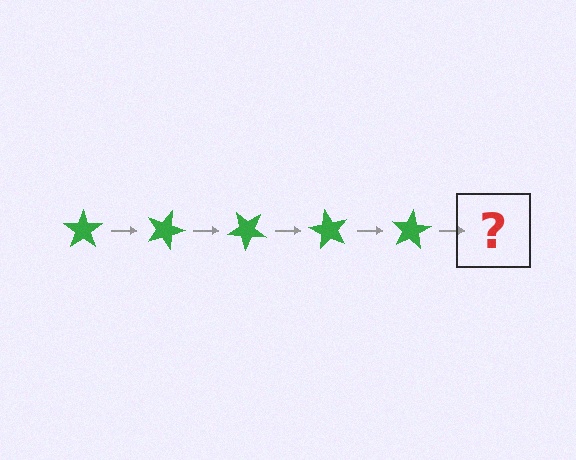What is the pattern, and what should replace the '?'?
The pattern is that the star rotates 20 degrees each step. The '?' should be a green star rotated 100 degrees.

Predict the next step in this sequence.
The next step is a green star rotated 100 degrees.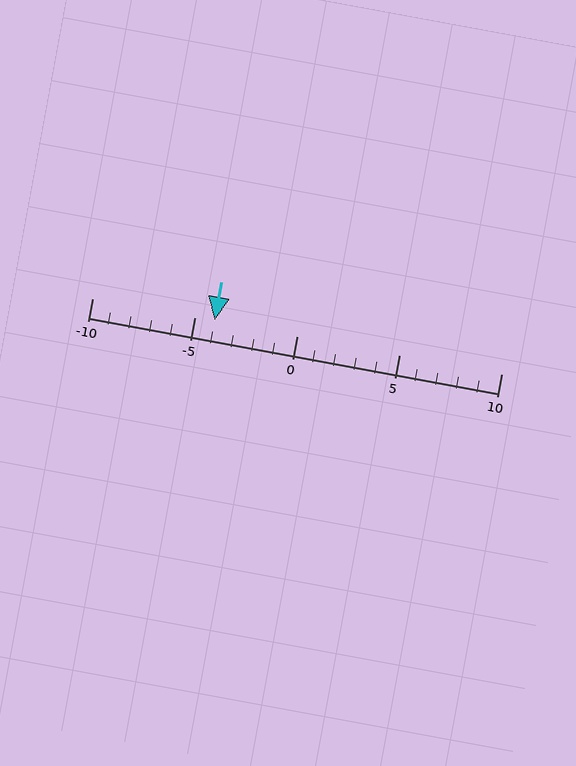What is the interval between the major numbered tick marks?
The major tick marks are spaced 5 units apart.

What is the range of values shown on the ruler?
The ruler shows values from -10 to 10.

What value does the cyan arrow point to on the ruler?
The cyan arrow points to approximately -4.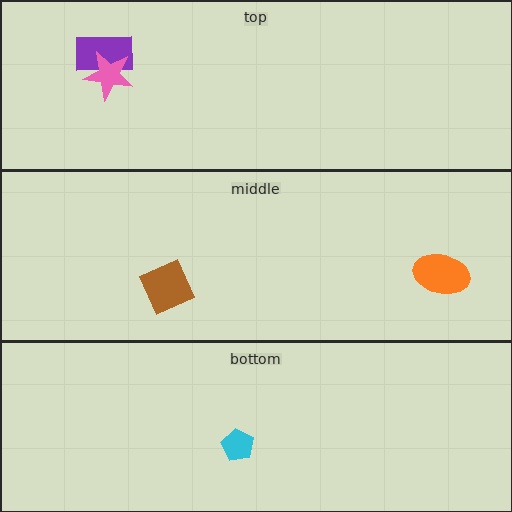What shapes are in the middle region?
The brown square, the orange ellipse.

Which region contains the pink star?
The top region.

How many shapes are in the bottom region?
1.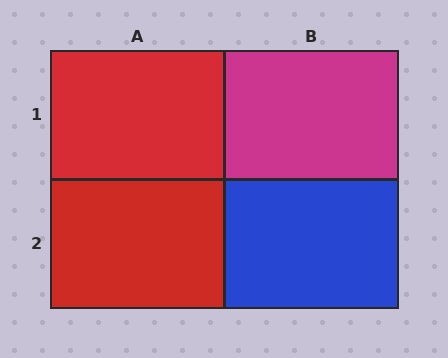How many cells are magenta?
1 cell is magenta.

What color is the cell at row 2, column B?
Blue.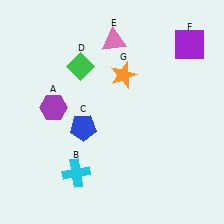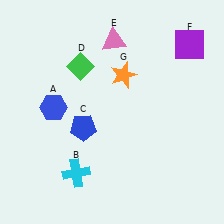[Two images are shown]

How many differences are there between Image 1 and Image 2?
There is 1 difference between the two images.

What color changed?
The hexagon (A) changed from purple in Image 1 to blue in Image 2.